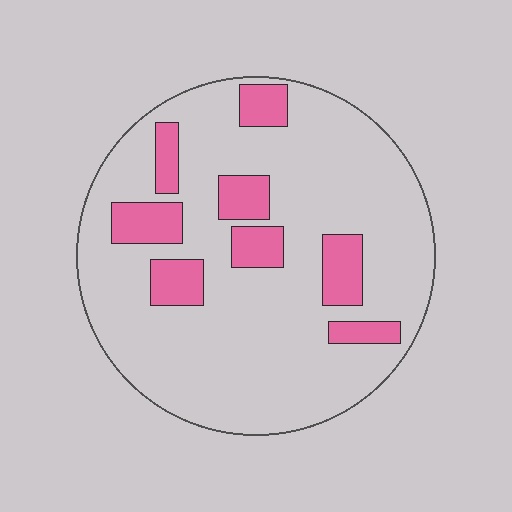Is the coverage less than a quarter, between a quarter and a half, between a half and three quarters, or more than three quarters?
Less than a quarter.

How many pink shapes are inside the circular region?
8.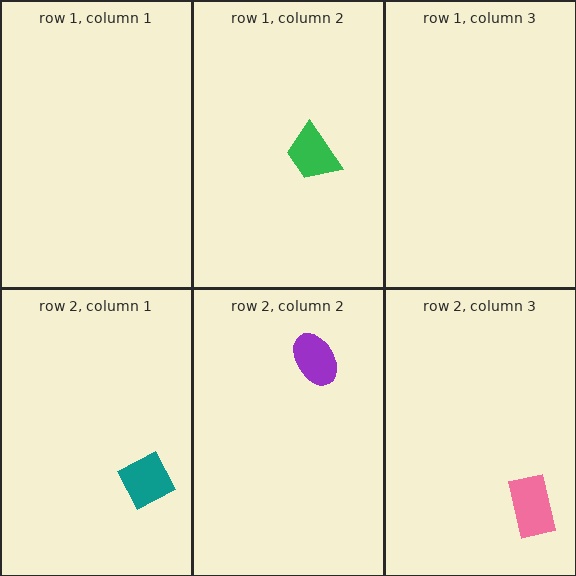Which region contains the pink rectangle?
The row 2, column 3 region.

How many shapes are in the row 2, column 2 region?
1.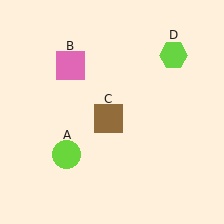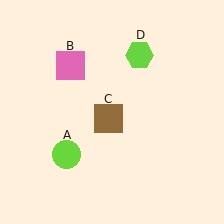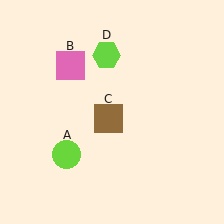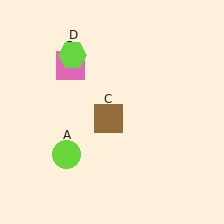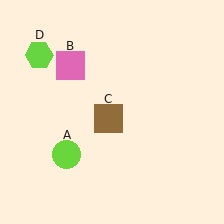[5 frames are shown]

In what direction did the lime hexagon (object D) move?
The lime hexagon (object D) moved left.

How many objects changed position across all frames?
1 object changed position: lime hexagon (object D).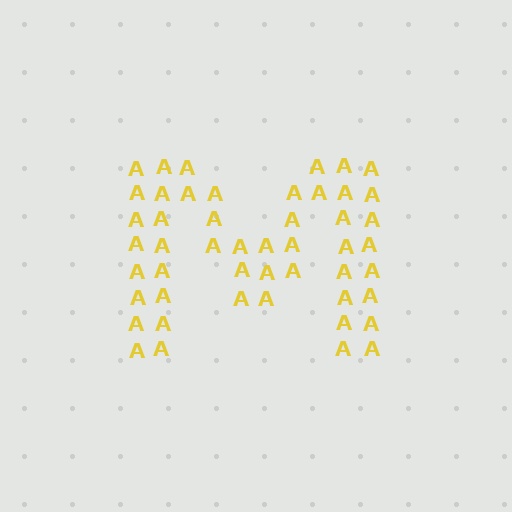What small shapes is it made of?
It is made of small letter A's.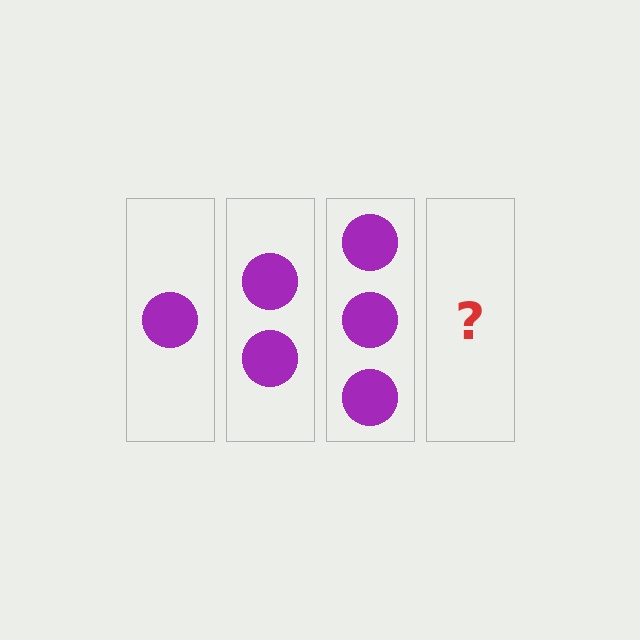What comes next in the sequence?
The next element should be 4 circles.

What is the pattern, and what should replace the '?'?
The pattern is that each step adds one more circle. The '?' should be 4 circles.